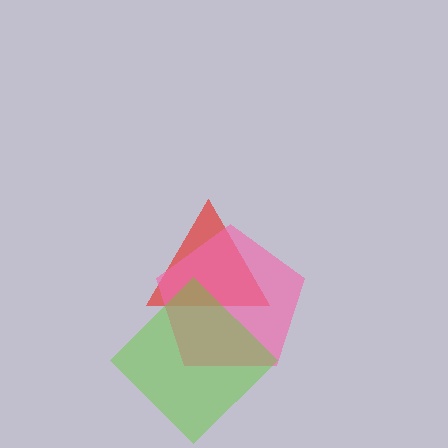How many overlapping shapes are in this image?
There are 3 overlapping shapes in the image.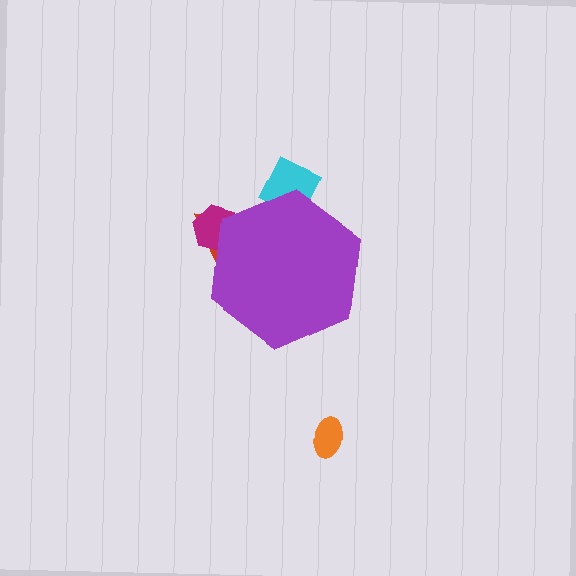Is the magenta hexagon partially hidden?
Yes, the magenta hexagon is partially hidden behind the purple hexagon.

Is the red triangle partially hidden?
Yes, the red triangle is partially hidden behind the purple hexagon.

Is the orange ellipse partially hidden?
No, the orange ellipse is fully visible.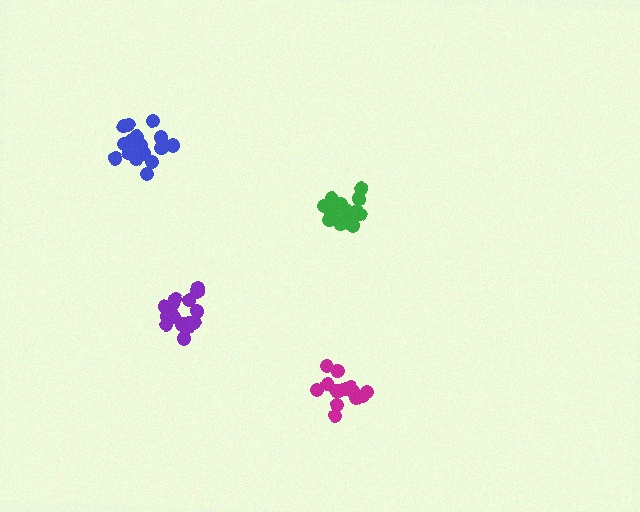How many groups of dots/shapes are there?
There are 4 groups.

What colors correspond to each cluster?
The clusters are colored: magenta, blue, green, purple.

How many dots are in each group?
Group 1: 14 dots, Group 2: 20 dots, Group 3: 20 dots, Group 4: 16 dots (70 total).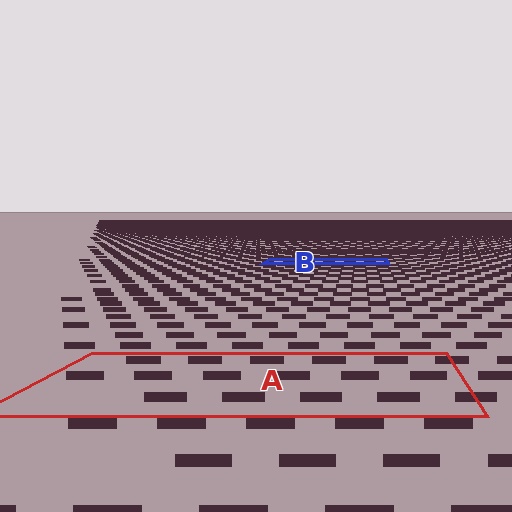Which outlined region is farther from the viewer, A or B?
Region B is farther from the viewer — the texture elements inside it appear smaller and more densely packed.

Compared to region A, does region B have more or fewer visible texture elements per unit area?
Region B has more texture elements per unit area — they are packed more densely because it is farther away.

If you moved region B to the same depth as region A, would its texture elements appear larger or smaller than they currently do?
They would appear larger. At a closer depth, the same texture elements are projected at a bigger on-screen size.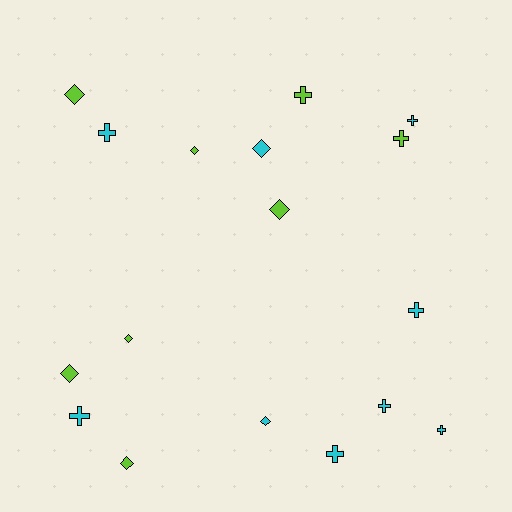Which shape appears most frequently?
Cross, with 9 objects.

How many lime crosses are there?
There are 2 lime crosses.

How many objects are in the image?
There are 17 objects.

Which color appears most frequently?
Cyan, with 9 objects.